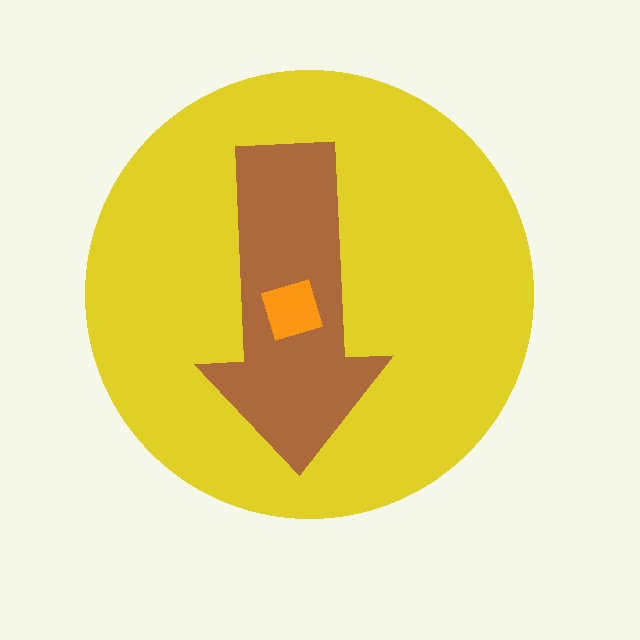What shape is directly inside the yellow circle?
The brown arrow.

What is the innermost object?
The orange diamond.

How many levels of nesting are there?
3.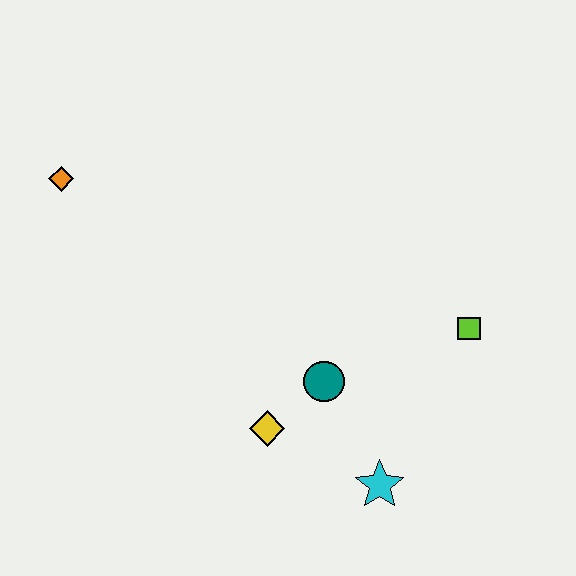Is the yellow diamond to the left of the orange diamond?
No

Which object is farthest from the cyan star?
The orange diamond is farthest from the cyan star.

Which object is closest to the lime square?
The teal circle is closest to the lime square.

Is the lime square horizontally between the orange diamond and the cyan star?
No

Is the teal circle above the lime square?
No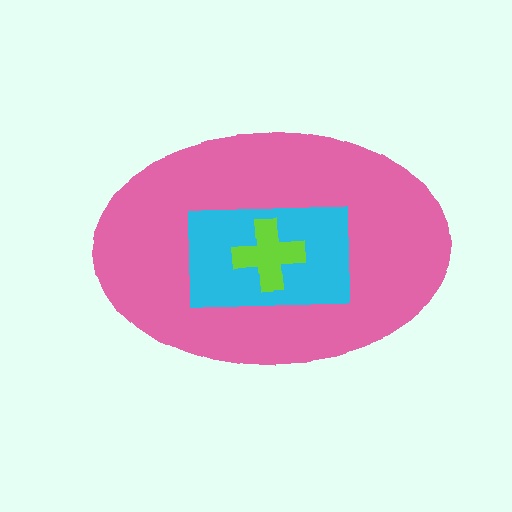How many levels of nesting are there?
3.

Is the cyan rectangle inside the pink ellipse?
Yes.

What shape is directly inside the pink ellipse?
The cyan rectangle.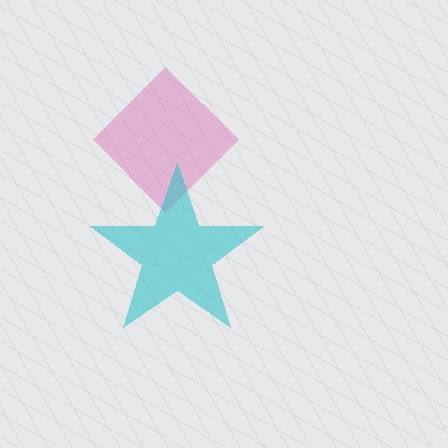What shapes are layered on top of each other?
The layered shapes are: a pink diamond, a cyan star.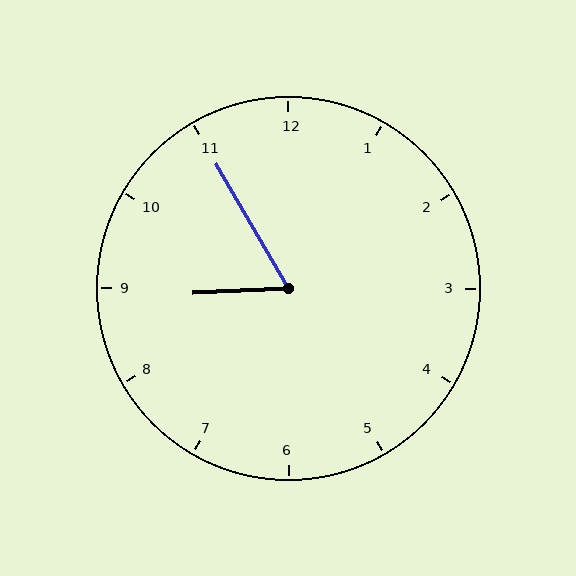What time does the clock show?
8:55.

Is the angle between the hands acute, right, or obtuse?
It is acute.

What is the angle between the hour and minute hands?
Approximately 62 degrees.